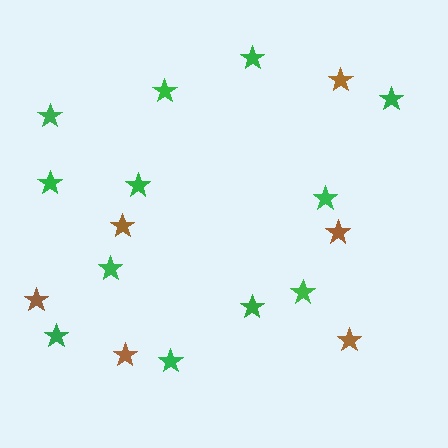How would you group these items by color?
There are 2 groups: one group of green stars (12) and one group of brown stars (6).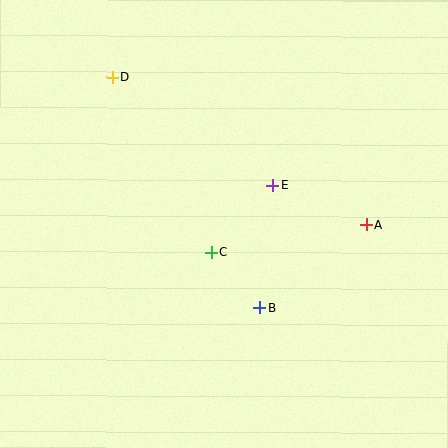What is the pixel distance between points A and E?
The distance between A and E is 101 pixels.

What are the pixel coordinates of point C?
Point C is at (211, 252).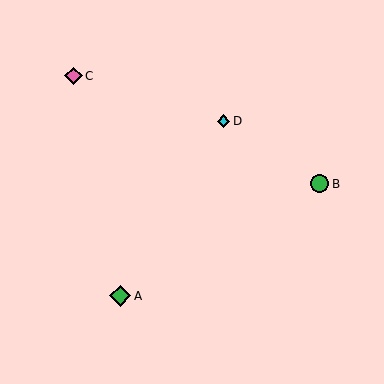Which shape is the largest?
The green diamond (labeled A) is the largest.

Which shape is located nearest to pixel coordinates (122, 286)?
The green diamond (labeled A) at (120, 296) is nearest to that location.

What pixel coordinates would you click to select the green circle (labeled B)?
Click at (320, 184) to select the green circle B.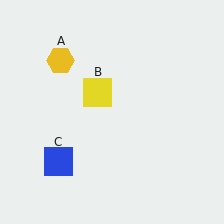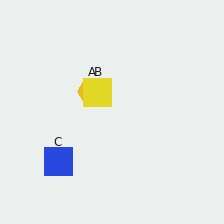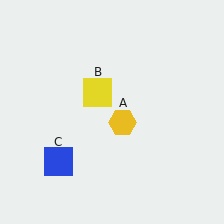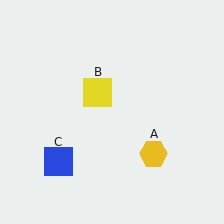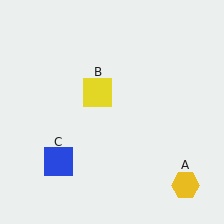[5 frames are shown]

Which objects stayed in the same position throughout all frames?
Yellow square (object B) and blue square (object C) remained stationary.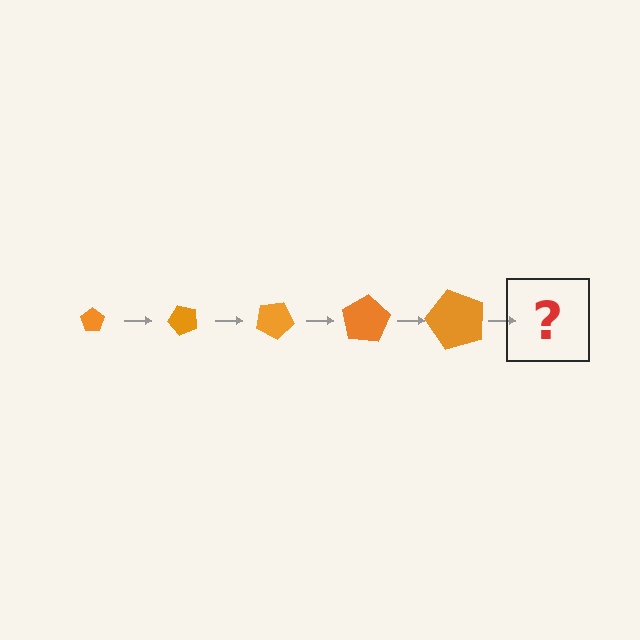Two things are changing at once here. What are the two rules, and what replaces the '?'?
The two rules are that the pentagon grows larger each step and it rotates 50 degrees each step. The '?' should be a pentagon, larger than the previous one and rotated 250 degrees from the start.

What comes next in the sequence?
The next element should be a pentagon, larger than the previous one and rotated 250 degrees from the start.